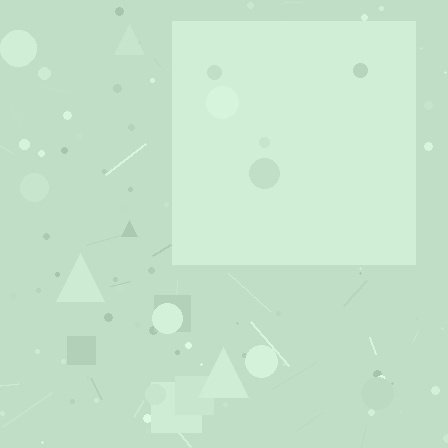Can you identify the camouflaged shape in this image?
The camouflaged shape is a square.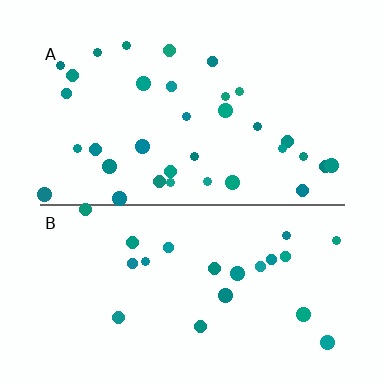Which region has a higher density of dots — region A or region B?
A (the top).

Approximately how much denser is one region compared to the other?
Approximately 1.6× — region A over region B.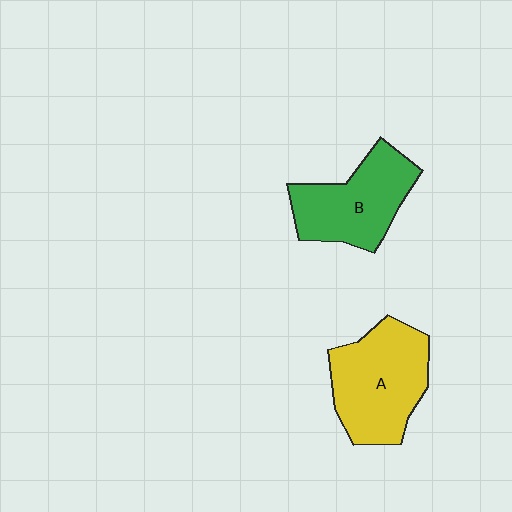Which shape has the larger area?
Shape A (yellow).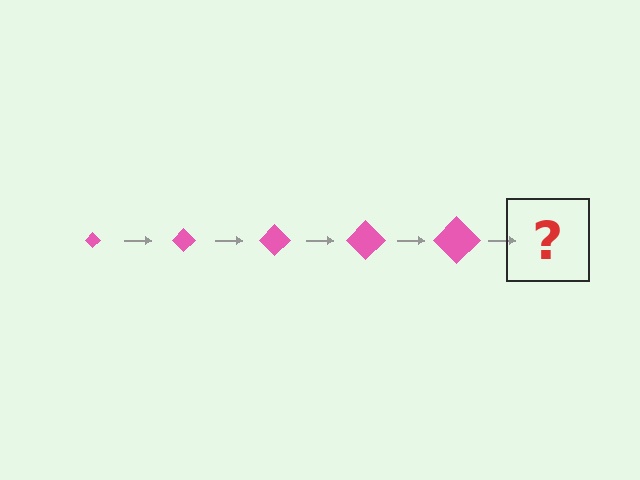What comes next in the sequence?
The next element should be a pink diamond, larger than the previous one.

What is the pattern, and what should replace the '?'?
The pattern is that the diamond gets progressively larger each step. The '?' should be a pink diamond, larger than the previous one.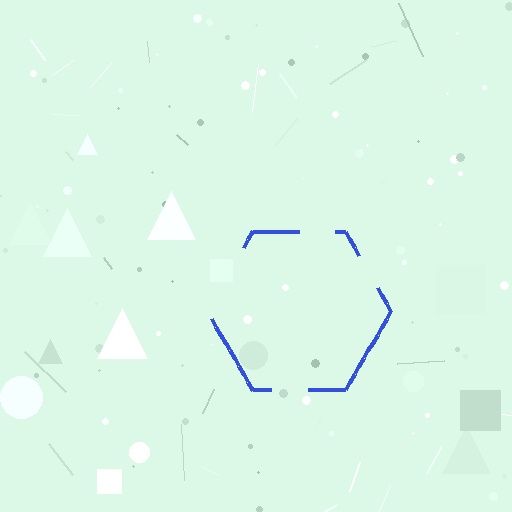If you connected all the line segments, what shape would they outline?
They would outline a hexagon.